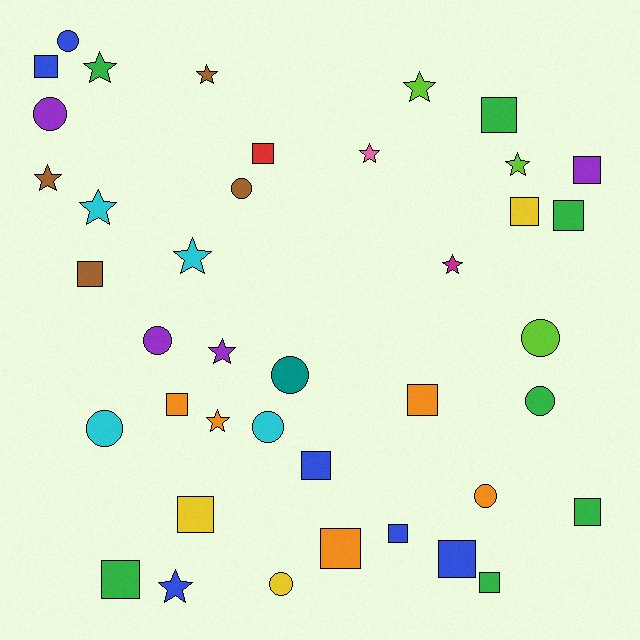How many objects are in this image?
There are 40 objects.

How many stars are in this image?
There are 12 stars.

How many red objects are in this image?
There is 1 red object.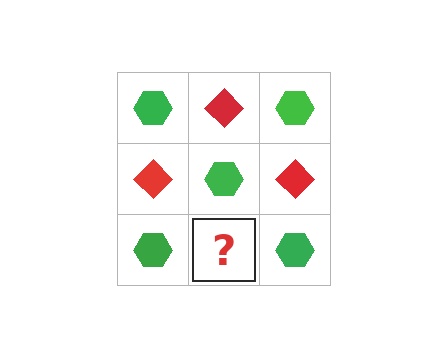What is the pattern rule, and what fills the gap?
The rule is that it alternates green hexagon and red diamond in a checkerboard pattern. The gap should be filled with a red diamond.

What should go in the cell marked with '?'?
The missing cell should contain a red diamond.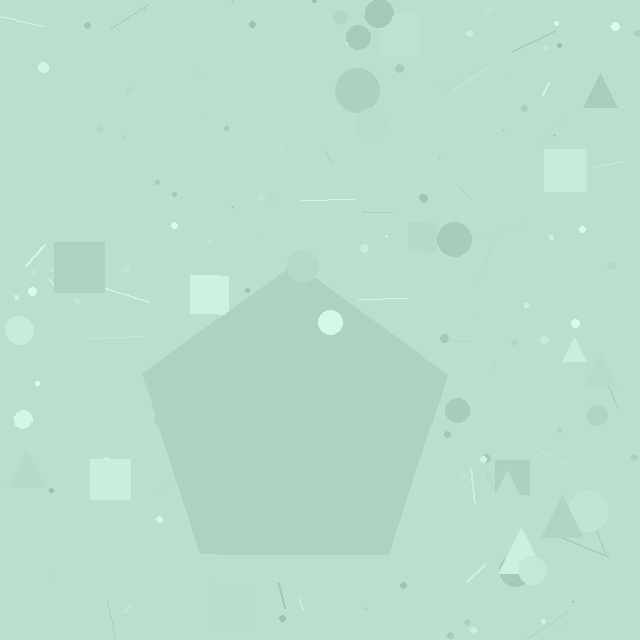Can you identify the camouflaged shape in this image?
The camouflaged shape is a pentagon.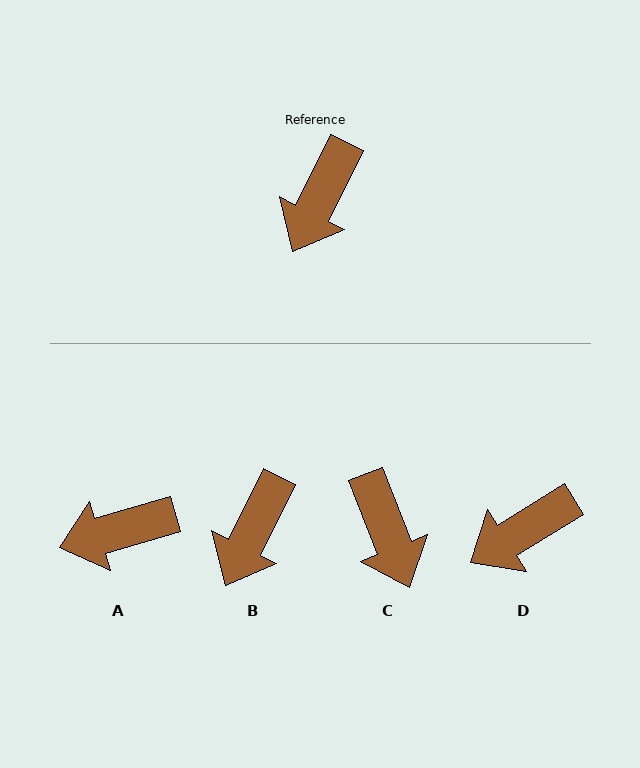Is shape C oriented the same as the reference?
No, it is off by about 48 degrees.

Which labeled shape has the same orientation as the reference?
B.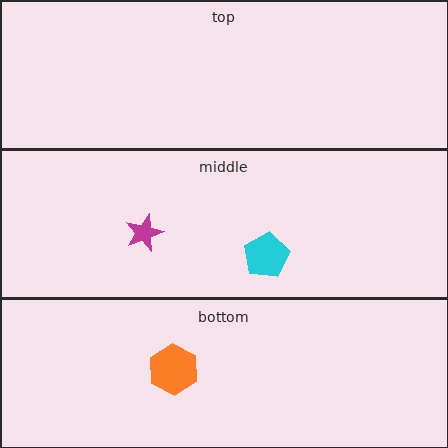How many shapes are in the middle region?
2.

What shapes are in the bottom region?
The orange hexagon.